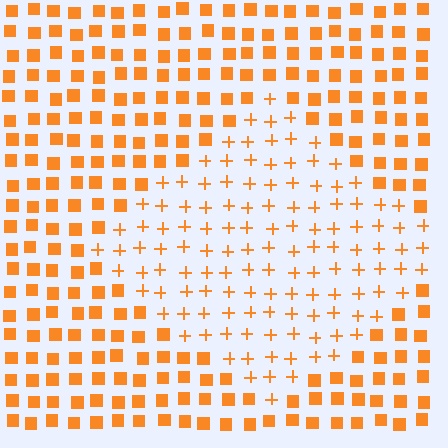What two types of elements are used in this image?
The image uses plus signs inside the diamond region and squares outside it.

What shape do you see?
I see a diamond.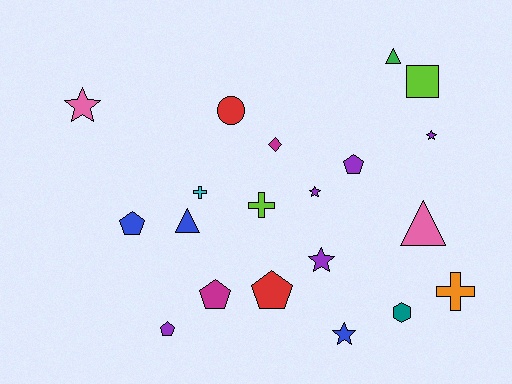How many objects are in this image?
There are 20 objects.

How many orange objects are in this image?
There is 1 orange object.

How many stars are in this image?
There are 5 stars.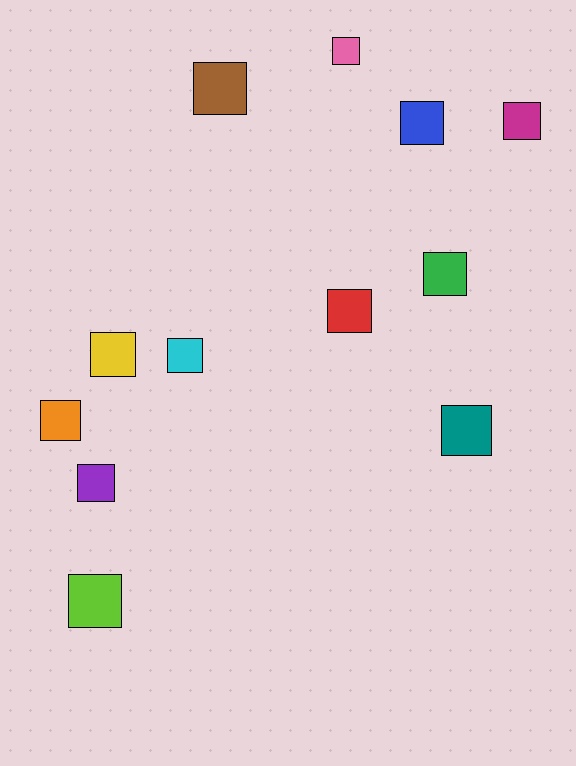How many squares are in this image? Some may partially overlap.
There are 12 squares.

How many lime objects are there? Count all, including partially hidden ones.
There is 1 lime object.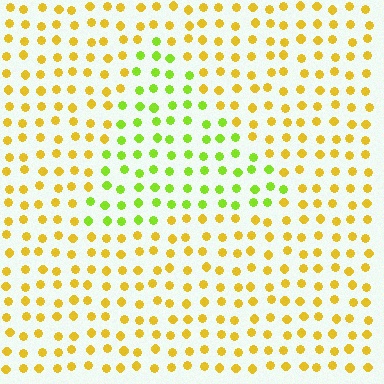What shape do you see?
I see a triangle.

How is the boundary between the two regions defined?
The boundary is defined purely by a slight shift in hue (about 43 degrees). Spacing, size, and orientation are identical on both sides.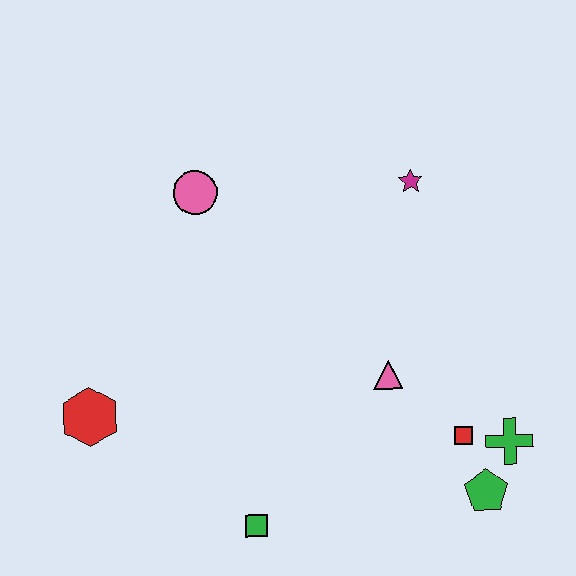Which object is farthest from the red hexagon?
The green cross is farthest from the red hexagon.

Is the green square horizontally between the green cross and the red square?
No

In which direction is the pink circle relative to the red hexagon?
The pink circle is above the red hexagon.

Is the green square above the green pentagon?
No